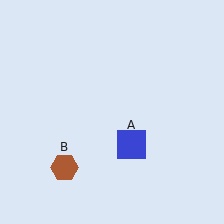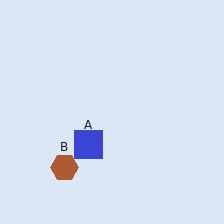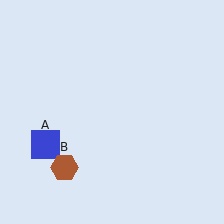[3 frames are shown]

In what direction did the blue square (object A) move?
The blue square (object A) moved left.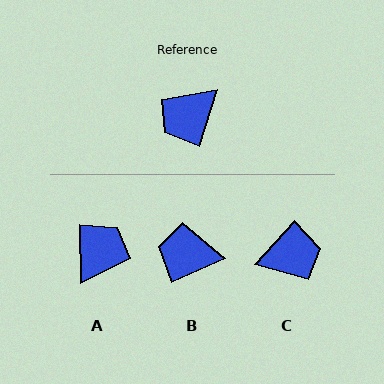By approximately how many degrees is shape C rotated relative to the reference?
Approximately 154 degrees counter-clockwise.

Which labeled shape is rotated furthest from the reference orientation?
A, about 163 degrees away.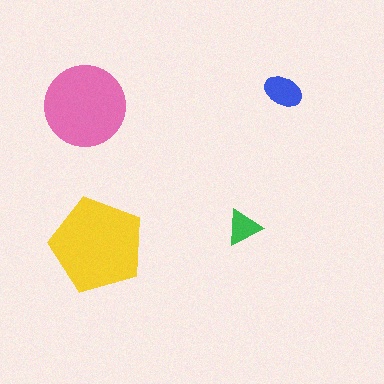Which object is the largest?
The yellow pentagon.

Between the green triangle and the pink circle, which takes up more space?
The pink circle.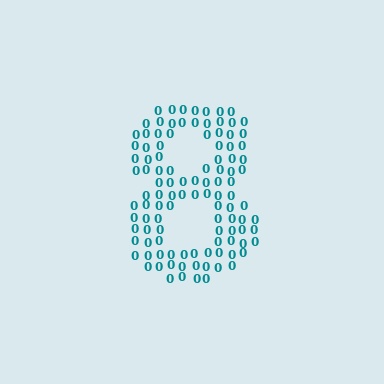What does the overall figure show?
The overall figure shows the digit 8.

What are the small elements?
The small elements are digit 0's.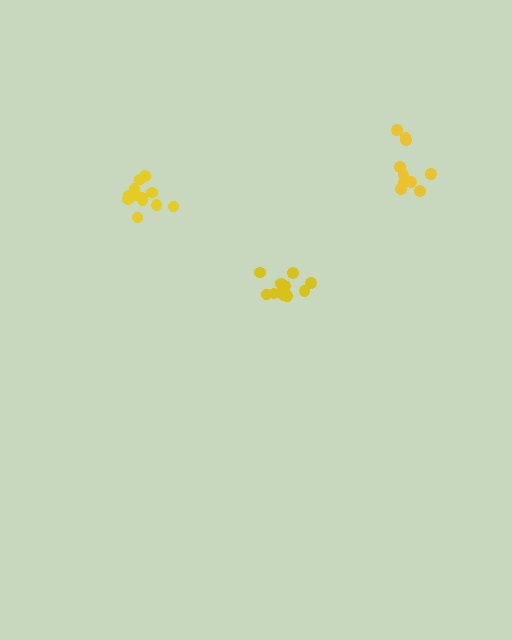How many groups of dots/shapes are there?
There are 3 groups.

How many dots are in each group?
Group 1: 11 dots, Group 2: 10 dots, Group 3: 13 dots (34 total).